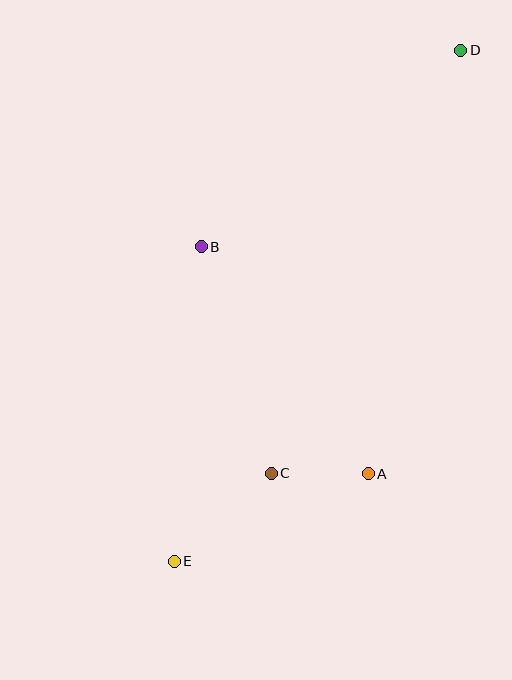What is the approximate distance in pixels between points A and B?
The distance between A and B is approximately 281 pixels.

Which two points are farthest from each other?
Points D and E are farthest from each other.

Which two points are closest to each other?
Points A and C are closest to each other.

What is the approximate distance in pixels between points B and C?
The distance between B and C is approximately 237 pixels.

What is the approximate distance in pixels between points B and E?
The distance between B and E is approximately 316 pixels.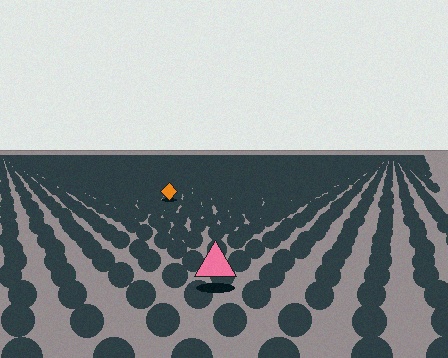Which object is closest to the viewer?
The pink triangle is closest. The texture marks near it are larger and more spread out.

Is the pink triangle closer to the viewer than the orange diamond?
Yes. The pink triangle is closer — you can tell from the texture gradient: the ground texture is coarser near it.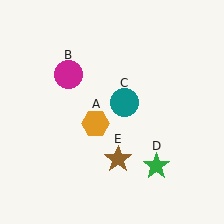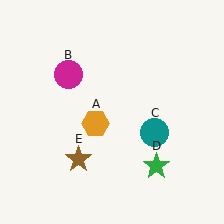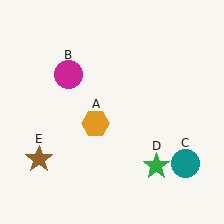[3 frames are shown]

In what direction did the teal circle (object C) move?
The teal circle (object C) moved down and to the right.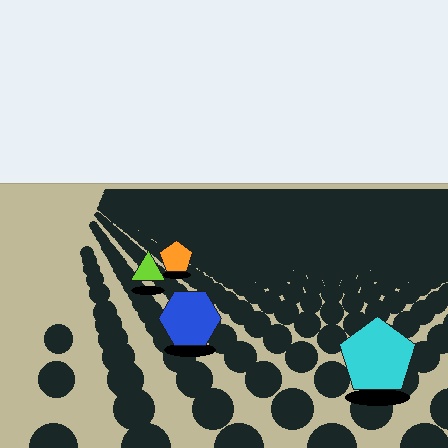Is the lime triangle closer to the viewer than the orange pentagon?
Yes. The lime triangle is closer — you can tell from the texture gradient: the ground texture is coarser near it.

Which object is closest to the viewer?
The cyan pentagon is closest. The texture marks near it are larger and more spread out.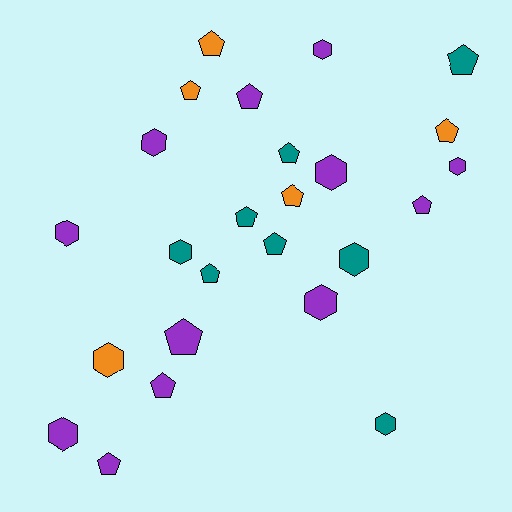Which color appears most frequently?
Purple, with 12 objects.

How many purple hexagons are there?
There are 7 purple hexagons.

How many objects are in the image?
There are 25 objects.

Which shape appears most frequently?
Pentagon, with 14 objects.